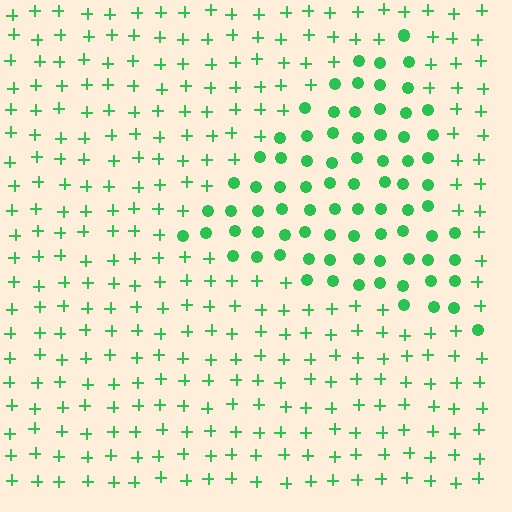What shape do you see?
I see a triangle.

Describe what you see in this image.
The image is filled with small green elements arranged in a uniform grid. A triangle-shaped region contains circles, while the surrounding area contains plus signs. The boundary is defined purely by the change in element shape.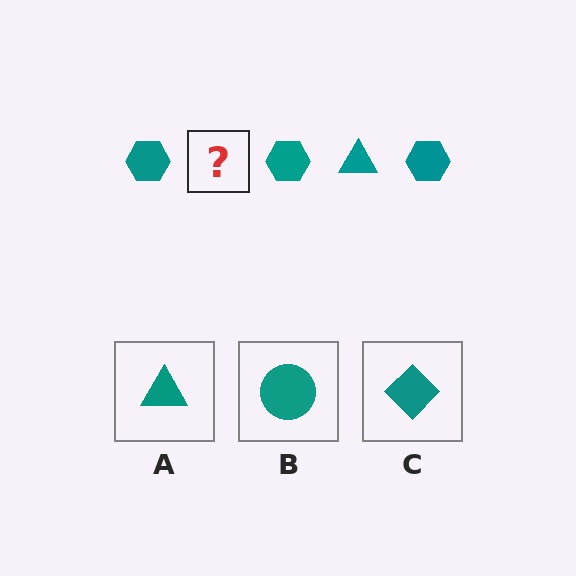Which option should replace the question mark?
Option A.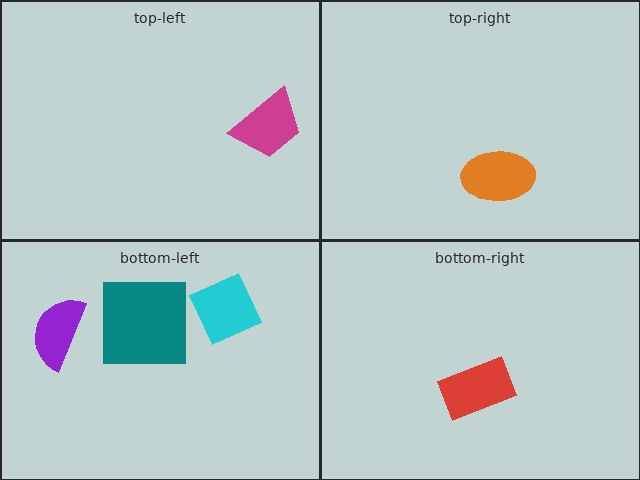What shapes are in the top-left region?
The magenta trapezoid.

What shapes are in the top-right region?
The orange ellipse.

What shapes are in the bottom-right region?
The red rectangle.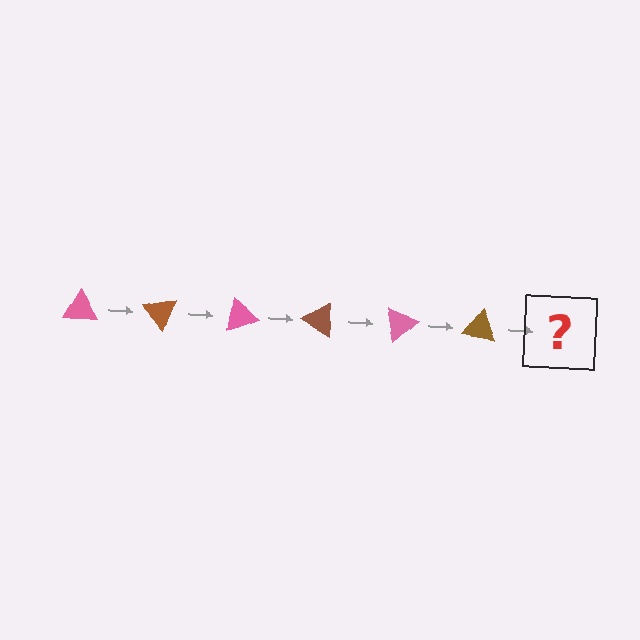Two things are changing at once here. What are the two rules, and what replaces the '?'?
The two rules are that it rotates 50 degrees each step and the color cycles through pink and brown. The '?' should be a pink triangle, rotated 300 degrees from the start.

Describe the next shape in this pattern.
It should be a pink triangle, rotated 300 degrees from the start.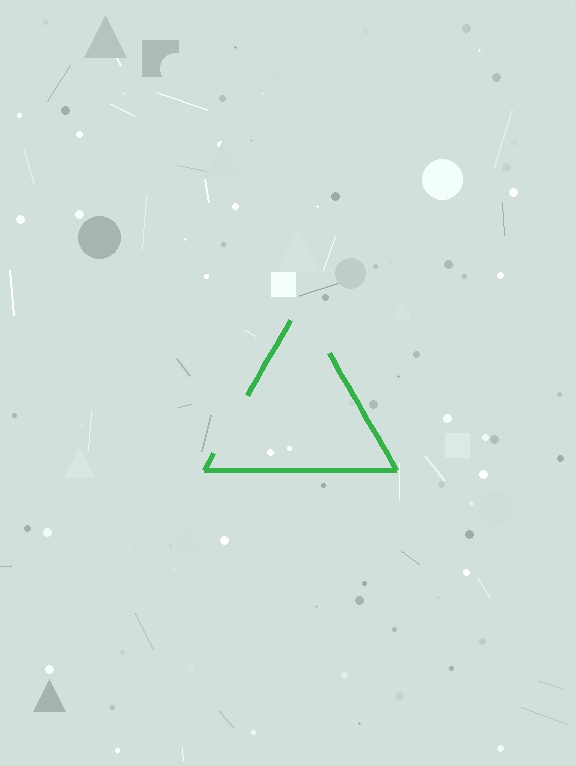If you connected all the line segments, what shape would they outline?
They would outline a triangle.